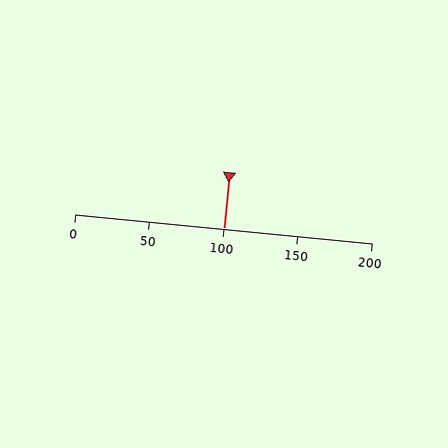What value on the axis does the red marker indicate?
The marker indicates approximately 100.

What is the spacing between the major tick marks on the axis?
The major ticks are spaced 50 apart.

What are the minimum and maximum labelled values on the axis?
The axis runs from 0 to 200.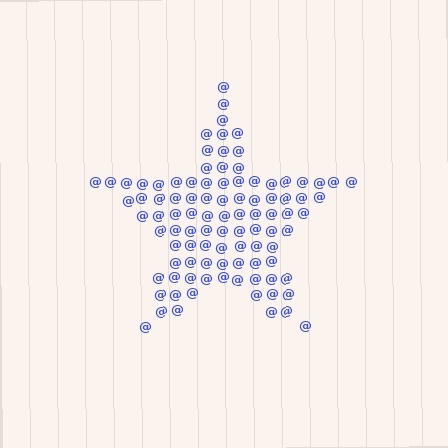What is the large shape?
The large shape is a star.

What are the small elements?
The small elements are at signs.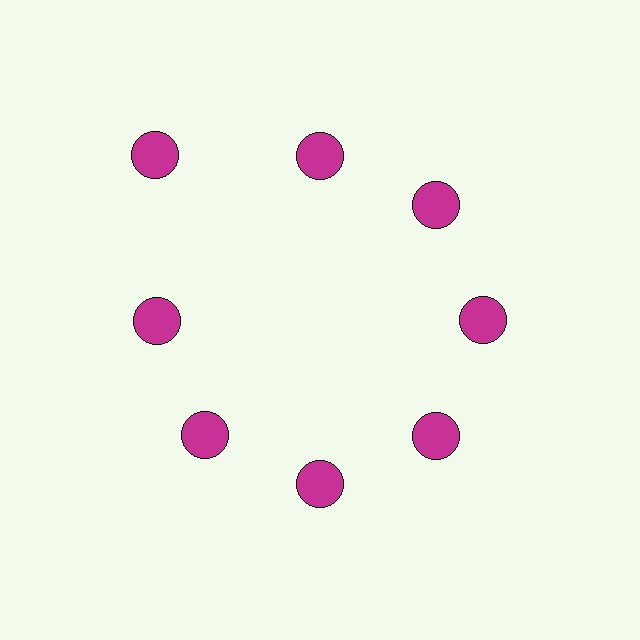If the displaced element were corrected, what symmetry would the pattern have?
It would have 8-fold rotational symmetry — the pattern would map onto itself every 45 degrees.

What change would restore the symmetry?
The symmetry would be restored by moving it inward, back onto the ring so that all 8 circles sit at equal angles and equal distance from the center.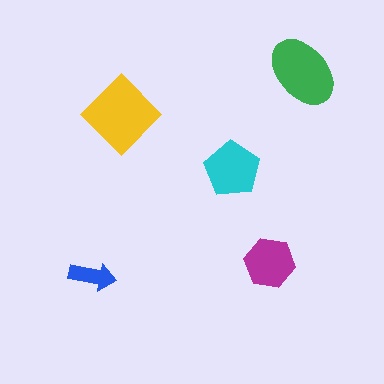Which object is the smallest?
The blue arrow.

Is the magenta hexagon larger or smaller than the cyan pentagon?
Smaller.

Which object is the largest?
The yellow diamond.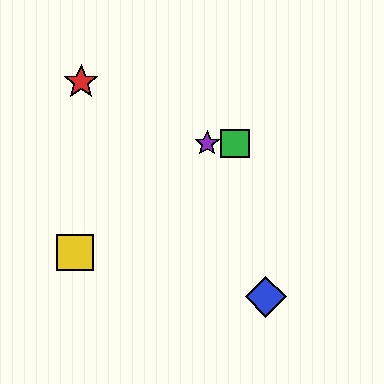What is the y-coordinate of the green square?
The green square is at y≈144.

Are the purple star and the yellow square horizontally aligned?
No, the purple star is at y≈144 and the yellow square is at y≈253.